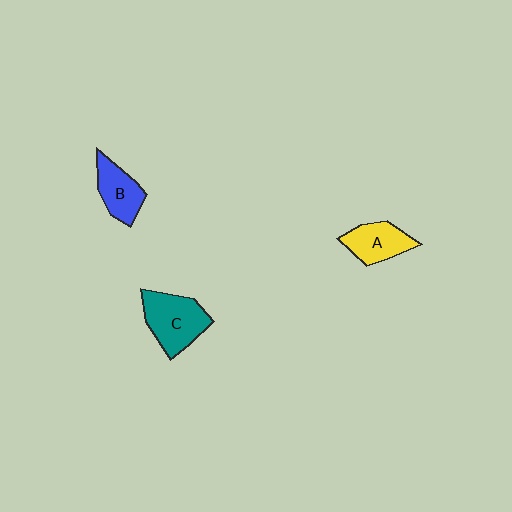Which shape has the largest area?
Shape C (teal).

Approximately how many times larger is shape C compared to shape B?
Approximately 1.4 times.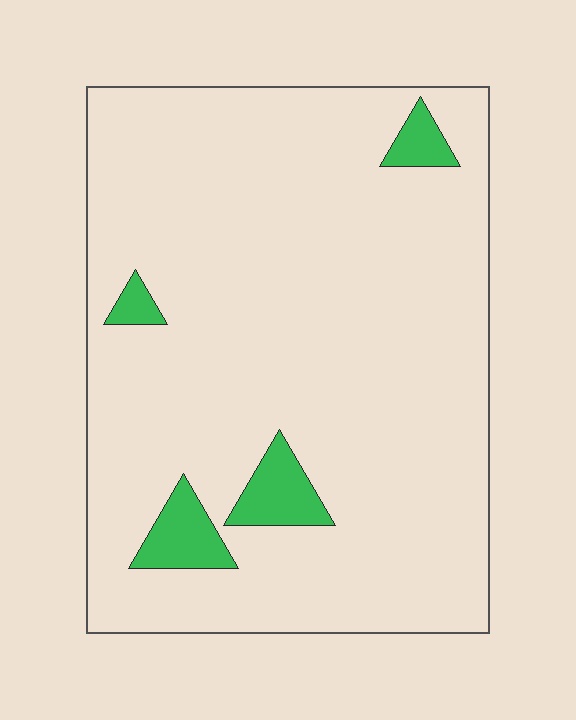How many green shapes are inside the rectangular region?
4.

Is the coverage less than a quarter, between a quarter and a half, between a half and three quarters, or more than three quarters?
Less than a quarter.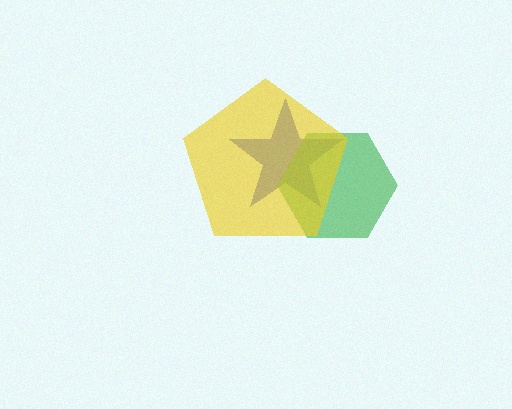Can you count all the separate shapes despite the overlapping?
Yes, there are 3 separate shapes.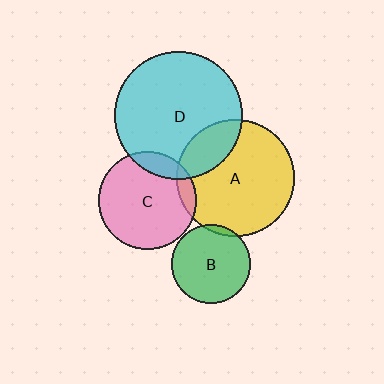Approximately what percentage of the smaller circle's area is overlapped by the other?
Approximately 15%.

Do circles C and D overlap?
Yes.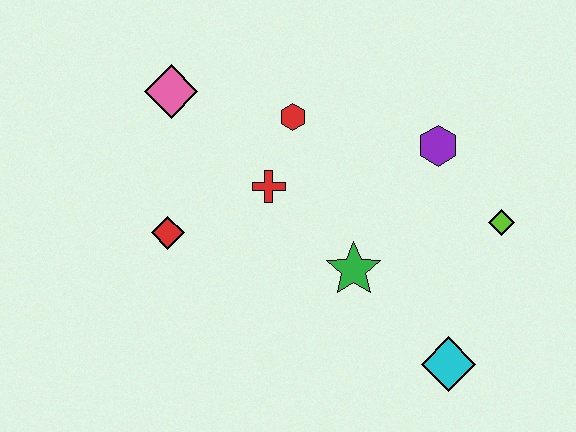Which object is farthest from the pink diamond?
The cyan diamond is farthest from the pink diamond.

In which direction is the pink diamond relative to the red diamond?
The pink diamond is above the red diamond.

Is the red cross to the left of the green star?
Yes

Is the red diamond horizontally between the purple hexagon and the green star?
No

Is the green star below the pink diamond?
Yes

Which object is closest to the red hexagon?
The red cross is closest to the red hexagon.